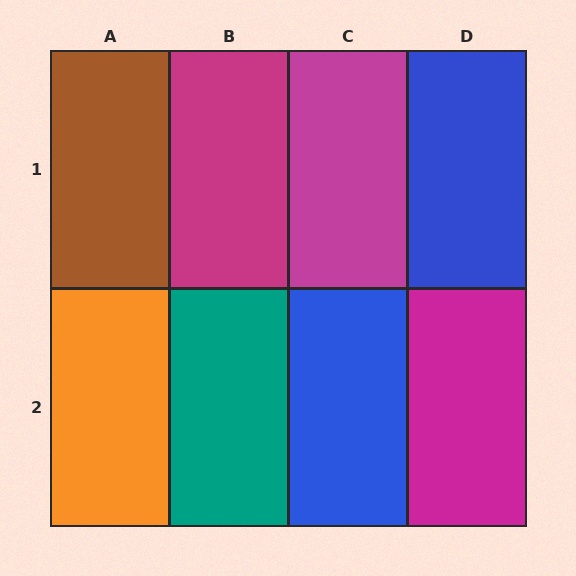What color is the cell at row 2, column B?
Teal.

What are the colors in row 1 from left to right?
Brown, magenta, magenta, blue.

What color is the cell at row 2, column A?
Orange.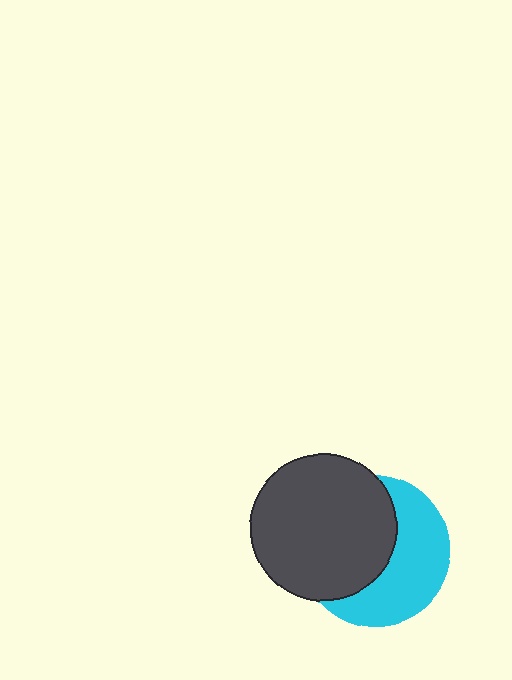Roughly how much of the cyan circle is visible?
About half of it is visible (roughly 48%).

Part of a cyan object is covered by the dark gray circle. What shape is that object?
It is a circle.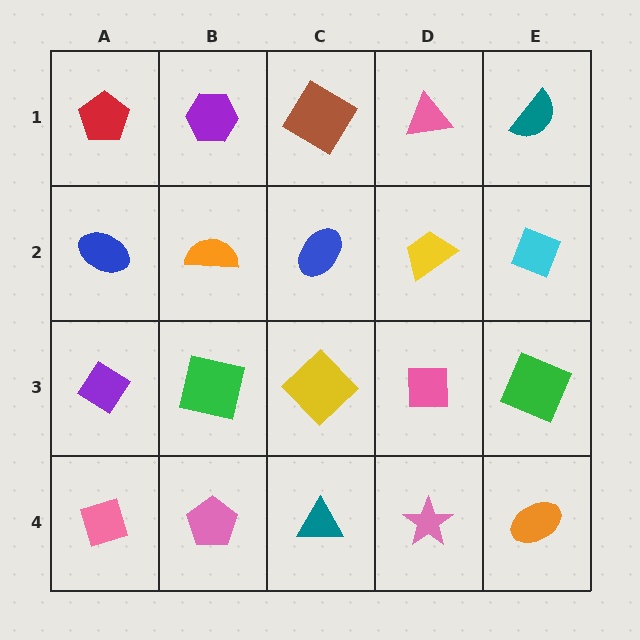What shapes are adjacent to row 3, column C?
A blue ellipse (row 2, column C), a teal triangle (row 4, column C), a green square (row 3, column B), a pink square (row 3, column D).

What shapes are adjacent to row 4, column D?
A pink square (row 3, column D), a teal triangle (row 4, column C), an orange ellipse (row 4, column E).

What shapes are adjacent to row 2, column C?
A brown diamond (row 1, column C), a yellow diamond (row 3, column C), an orange semicircle (row 2, column B), a yellow trapezoid (row 2, column D).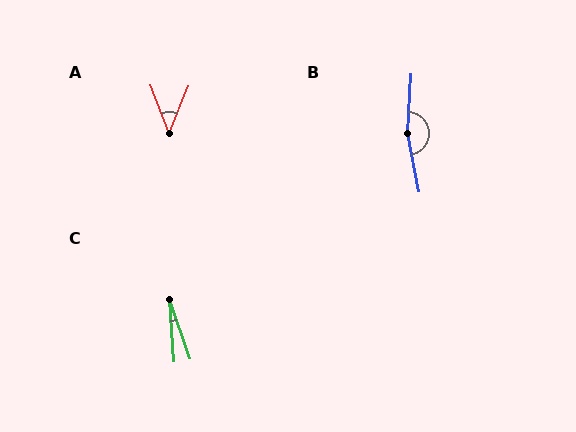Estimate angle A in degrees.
Approximately 43 degrees.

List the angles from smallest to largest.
C (15°), A (43°), B (166°).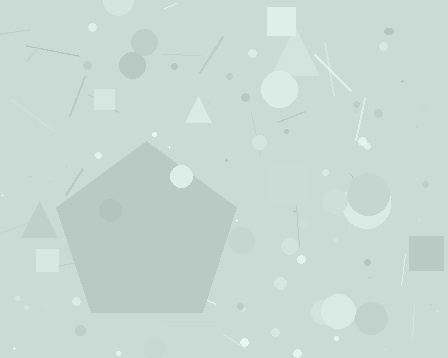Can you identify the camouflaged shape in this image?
The camouflaged shape is a pentagon.